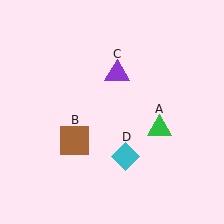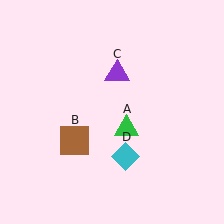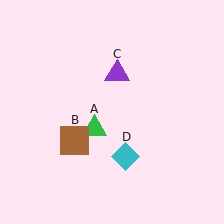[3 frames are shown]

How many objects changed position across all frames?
1 object changed position: green triangle (object A).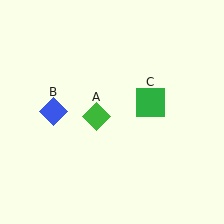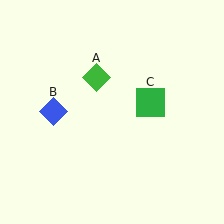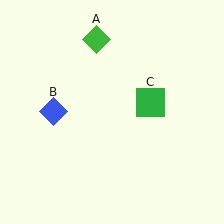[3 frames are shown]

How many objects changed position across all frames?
1 object changed position: green diamond (object A).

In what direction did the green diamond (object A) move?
The green diamond (object A) moved up.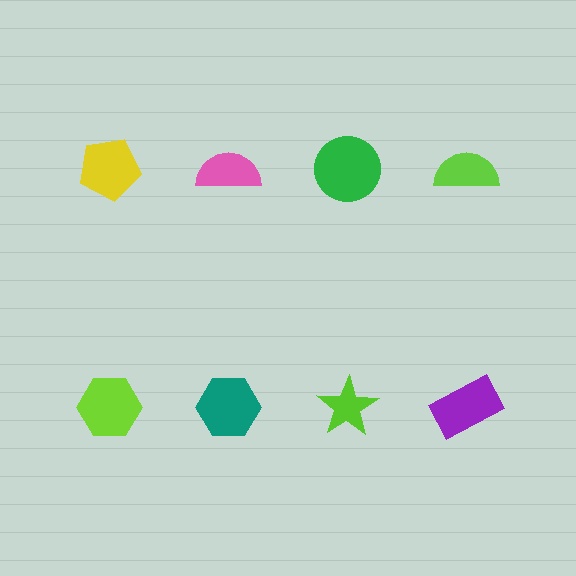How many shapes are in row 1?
4 shapes.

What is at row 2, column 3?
A lime star.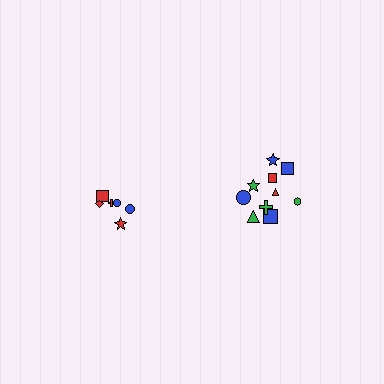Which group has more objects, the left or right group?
The right group.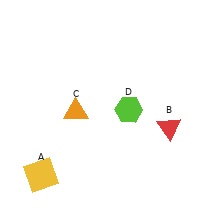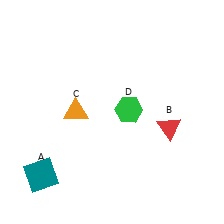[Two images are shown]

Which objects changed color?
A changed from yellow to teal. D changed from lime to green.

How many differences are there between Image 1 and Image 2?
There are 2 differences between the two images.